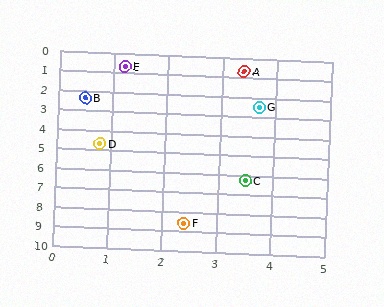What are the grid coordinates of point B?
Point B is at approximately (0.5, 2.4).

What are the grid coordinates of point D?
Point D is at approximately (0.8, 4.7).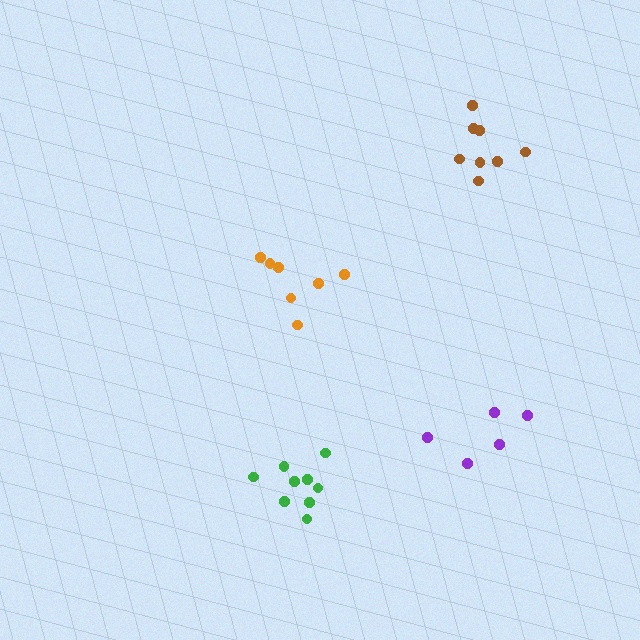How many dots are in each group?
Group 1: 7 dots, Group 2: 9 dots, Group 3: 5 dots, Group 4: 8 dots (29 total).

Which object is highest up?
The brown cluster is topmost.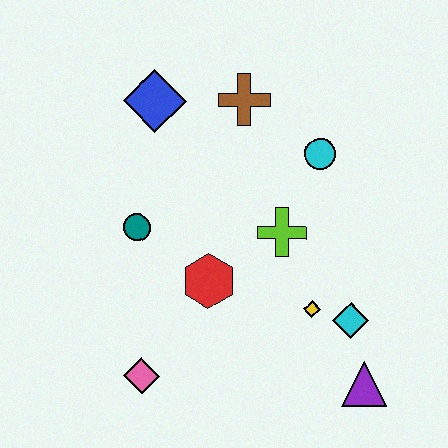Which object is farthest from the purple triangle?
The blue diamond is farthest from the purple triangle.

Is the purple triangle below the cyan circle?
Yes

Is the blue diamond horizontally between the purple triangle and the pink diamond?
Yes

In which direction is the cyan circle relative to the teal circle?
The cyan circle is to the right of the teal circle.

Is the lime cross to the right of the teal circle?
Yes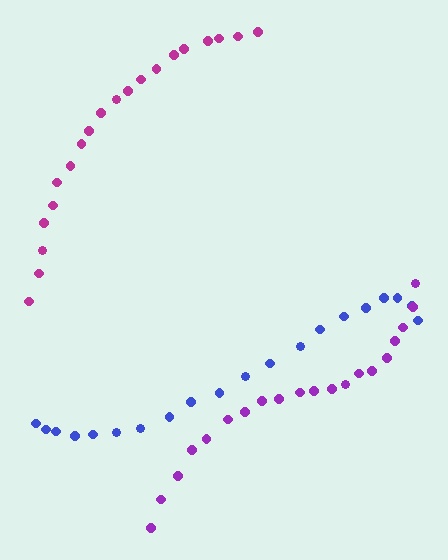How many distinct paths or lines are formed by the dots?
There are 3 distinct paths.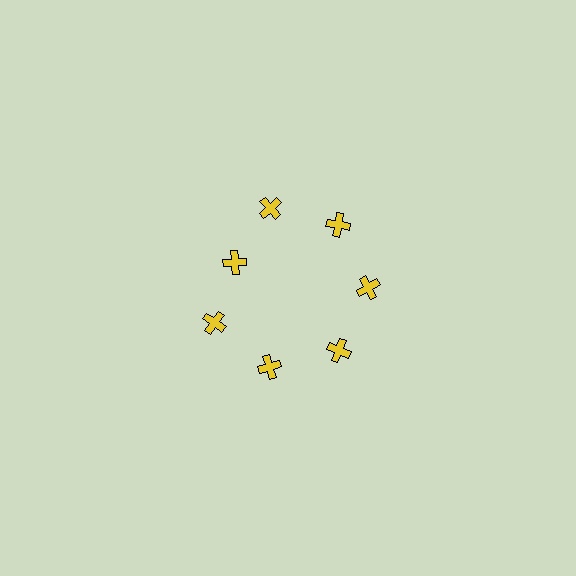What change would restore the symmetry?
The symmetry would be restored by moving it outward, back onto the ring so that all 7 crosses sit at equal angles and equal distance from the center.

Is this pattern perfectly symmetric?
No. The 7 yellow crosses are arranged in a ring, but one element near the 10 o'clock position is pulled inward toward the center, breaking the 7-fold rotational symmetry.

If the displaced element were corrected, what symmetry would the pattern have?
It would have 7-fold rotational symmetry — the pattern would map onto itself every 51 degrees.